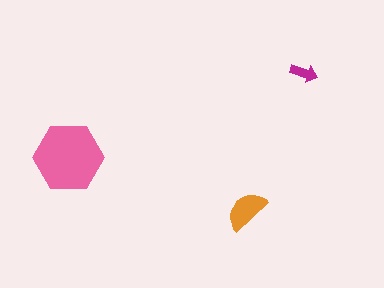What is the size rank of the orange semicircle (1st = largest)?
2nd.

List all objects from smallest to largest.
The magenta arrow, the orange semicircle, the pink hexagon.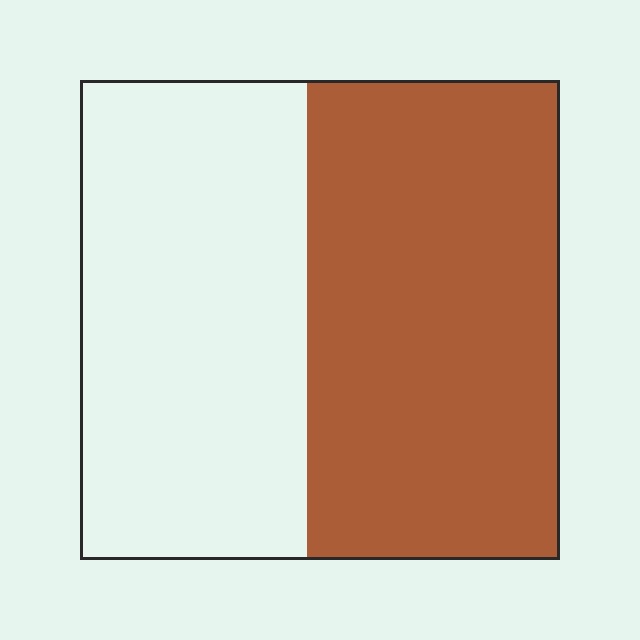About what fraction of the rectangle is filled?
About one half (1/2).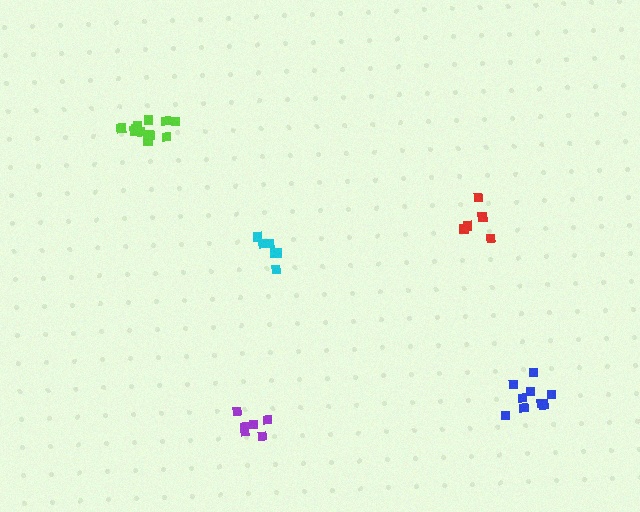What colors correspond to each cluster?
The clusters are colored: blue, lime, cyan, red, purple.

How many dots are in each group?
Group 1: 9 dots, Group 2: 11 dots, Group 3: 6 dots, Group 4: 5 dots, Group 5: 6 dots (37 total).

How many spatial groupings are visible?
There are 5 spatial groupings.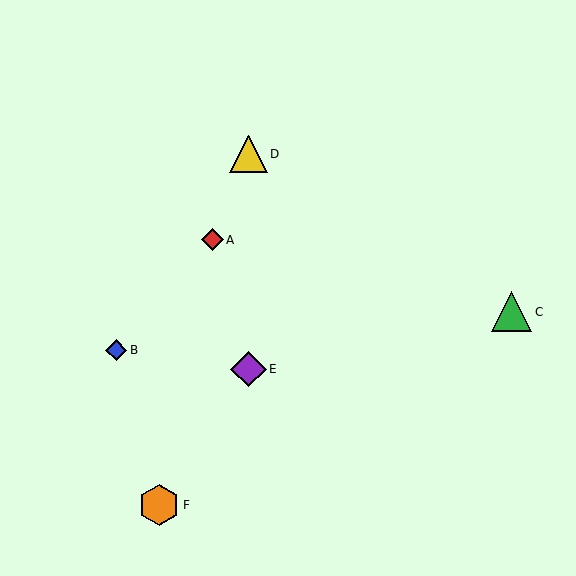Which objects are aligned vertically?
Objects D, E are aligned vertically.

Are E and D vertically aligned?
Yes, both are at x≈249.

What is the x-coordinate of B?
Object B is at x≈116.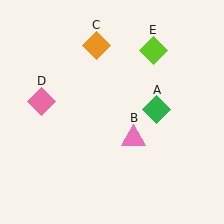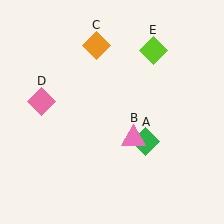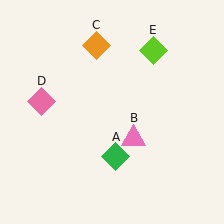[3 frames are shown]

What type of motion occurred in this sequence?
The green diamond (object A) rotated clockwise around the center of the scene.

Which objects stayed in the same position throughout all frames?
Pink triangle (object B) and orange diamond (object C) and pink diamond (object D) and lime diamond (object E) remained stationary.